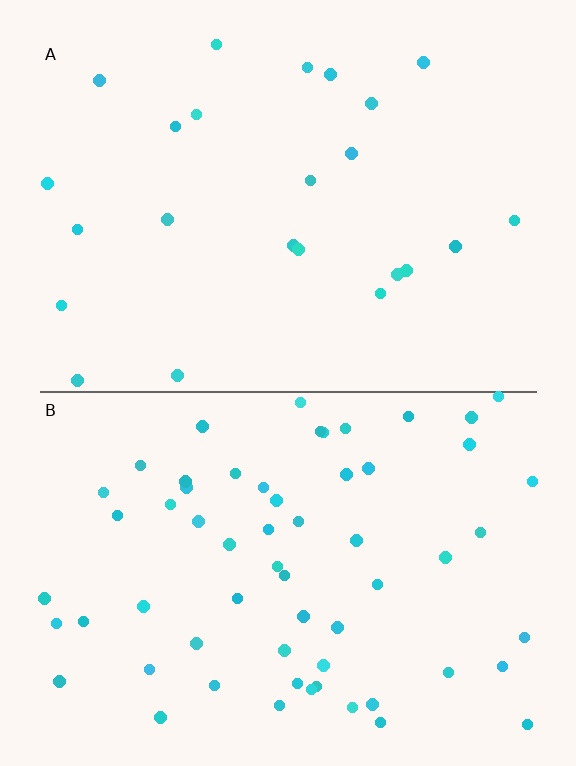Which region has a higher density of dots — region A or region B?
B (the bottom).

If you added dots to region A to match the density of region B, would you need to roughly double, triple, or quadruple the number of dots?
Approximately triple.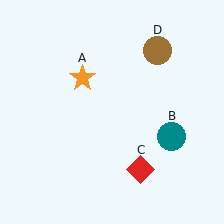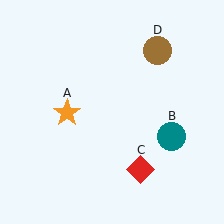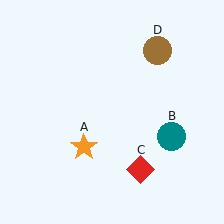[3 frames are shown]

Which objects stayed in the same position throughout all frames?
Teal circle (object B) and red diamond (object C) and brown circle (object D) remained stationary.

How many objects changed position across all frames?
1 object changed position: orange star (object A).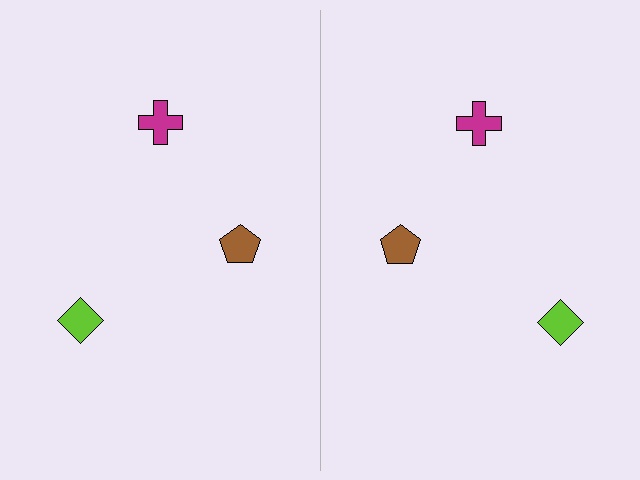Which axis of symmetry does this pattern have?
The pattern has a vertical axis of symmetry running through the center of the image.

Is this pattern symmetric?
Yes, this pattern has bilateral (reflection) symmetry.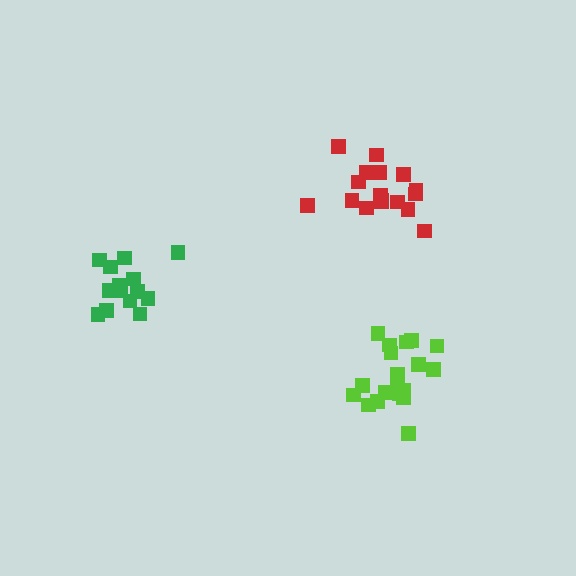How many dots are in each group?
Group 1: 14 dots, Group 2: 17 dots, Group 3: 19 dots (50 total).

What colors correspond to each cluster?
The clusters are colored: green, red, lime.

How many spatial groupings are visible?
There are 3 spatial groupings.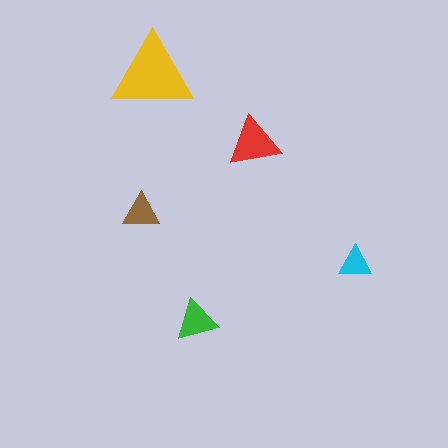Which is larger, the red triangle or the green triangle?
The red one.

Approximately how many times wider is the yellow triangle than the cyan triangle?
About 2.5 times wider.